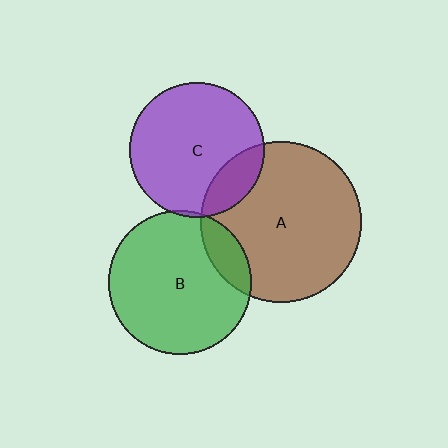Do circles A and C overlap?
Yes.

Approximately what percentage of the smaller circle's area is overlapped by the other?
Approximately 20%.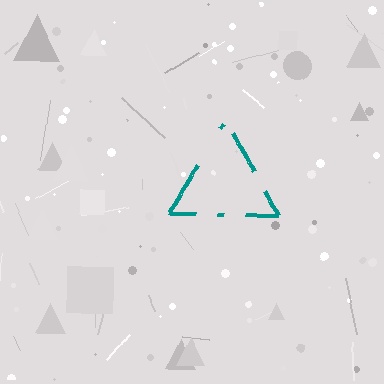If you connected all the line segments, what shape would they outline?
They would outline a triangle.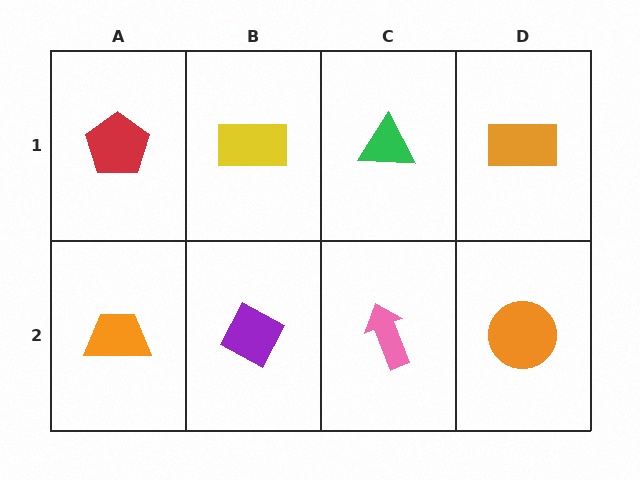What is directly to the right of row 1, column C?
An orange rectangle.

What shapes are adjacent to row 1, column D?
An orange circle (row 2, column D), a green triangle (row 1, column C).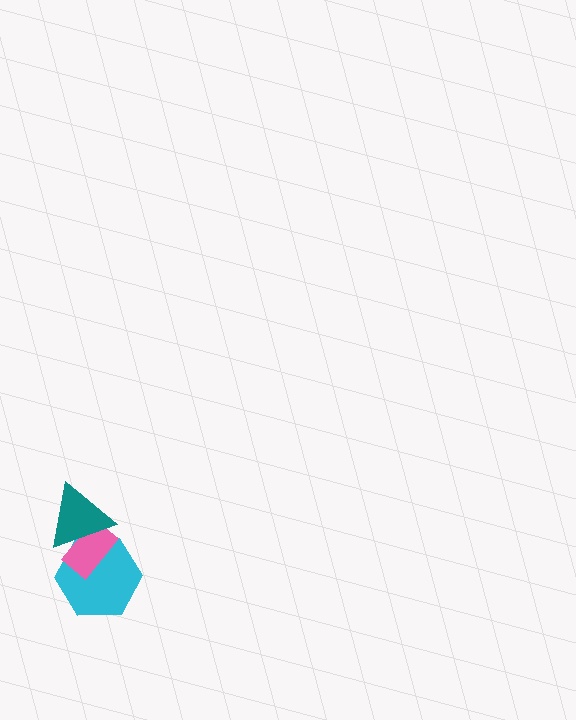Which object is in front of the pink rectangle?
The teal triangle is in front of the pink rectangle.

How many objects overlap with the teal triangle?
2 objects overlap with the teal triangle.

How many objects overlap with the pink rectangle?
2 objects overlap with the pink rectangle.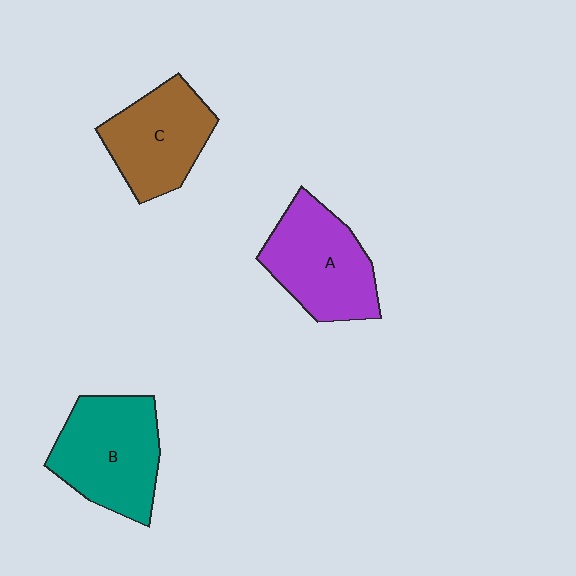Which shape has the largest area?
Shape B (teal).